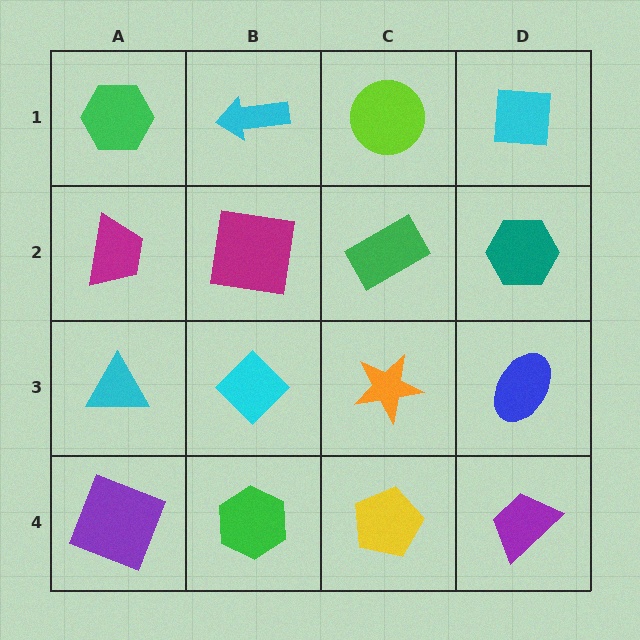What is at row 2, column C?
A green rectangle.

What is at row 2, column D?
A teal hexagon.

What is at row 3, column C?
An orange star.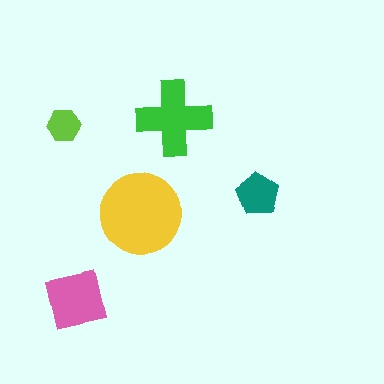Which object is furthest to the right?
The teal pentagon is rightmost.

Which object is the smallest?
The lime hexagon.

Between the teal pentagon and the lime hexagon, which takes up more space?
The teal pentagon.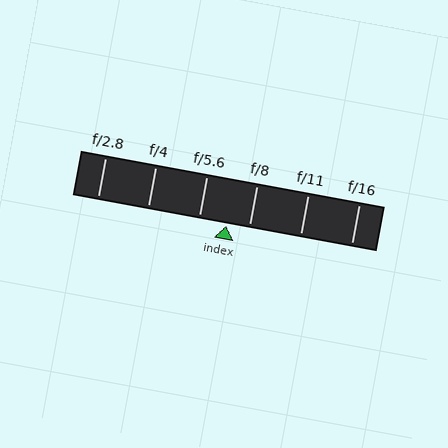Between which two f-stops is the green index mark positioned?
The index mark is between f/5.6 and f/8.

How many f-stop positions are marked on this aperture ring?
There are 6 f-stop positions marked.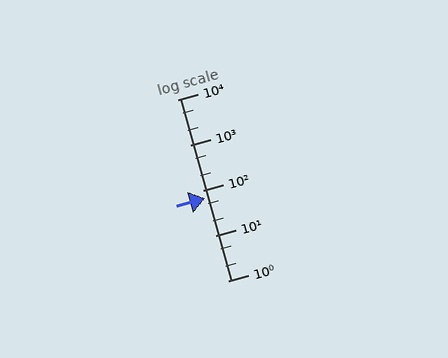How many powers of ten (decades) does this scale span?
The scale spans 4 decades, from 1 to 10000.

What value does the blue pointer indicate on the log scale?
The pointer indicates approximately 65.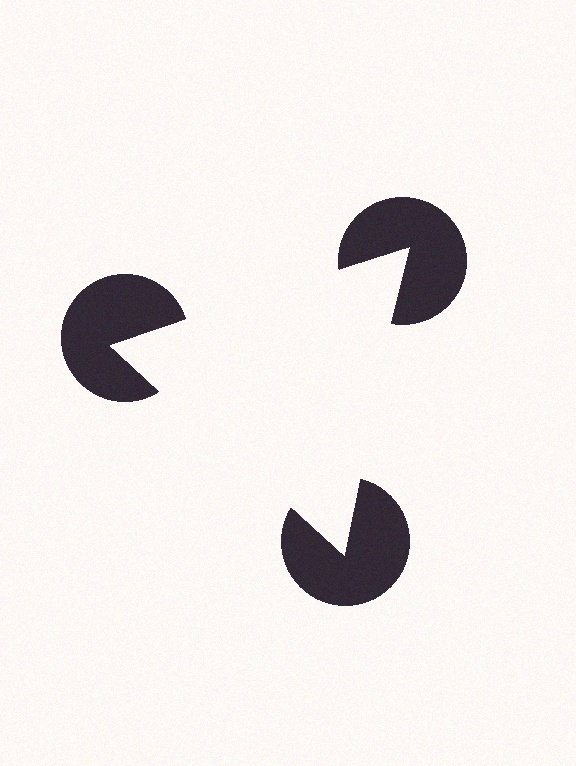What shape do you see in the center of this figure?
An illusory triangle — its edges are inferred from the aligned wedge cuts in the pac-man discs, not physically drawn.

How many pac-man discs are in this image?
There are 3 — one at each vertex of the illusory triangle.